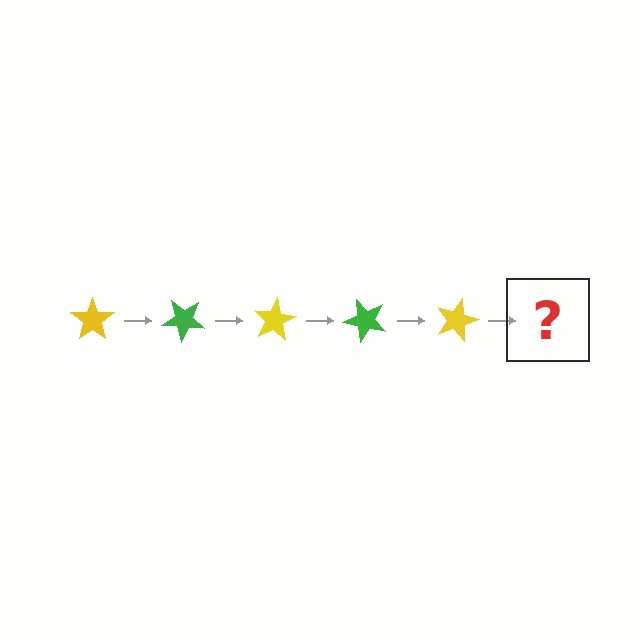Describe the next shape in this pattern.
It should be a green star, rotated 200 degrees from the start.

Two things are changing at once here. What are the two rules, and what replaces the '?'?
The two rules are that it rotates 40 degrees each step and the color cycles through yellow and green. The '?' should be a green star, rotated 200 degrees from the start.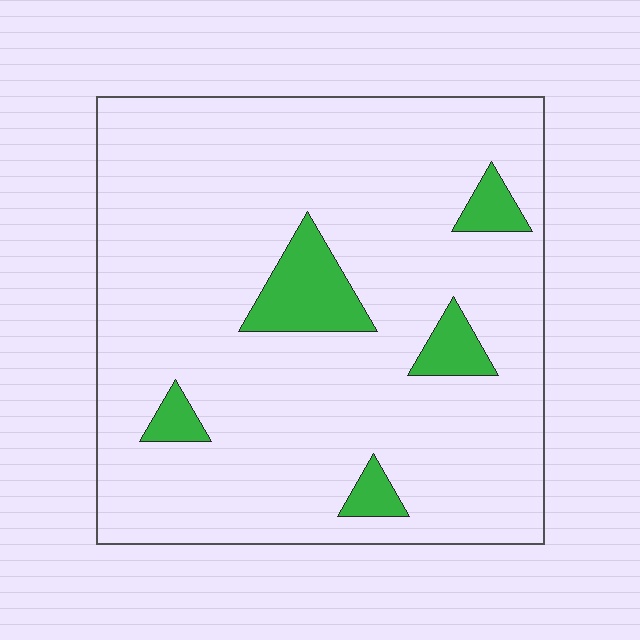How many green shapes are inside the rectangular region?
5.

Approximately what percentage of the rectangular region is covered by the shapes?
Approximately 10%.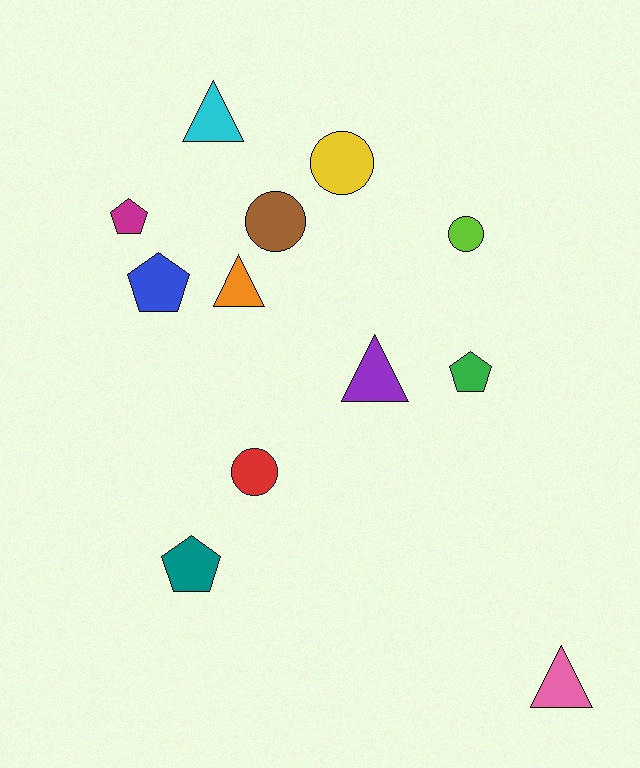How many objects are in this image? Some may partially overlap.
There are 12 objects.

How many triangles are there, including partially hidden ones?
There are 4 triangles.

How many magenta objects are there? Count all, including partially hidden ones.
There is 1 magenta object.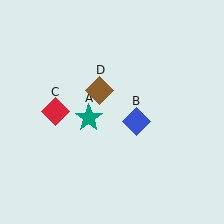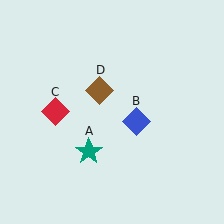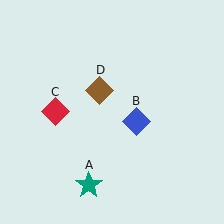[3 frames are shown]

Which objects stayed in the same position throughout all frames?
Blue diamond (object B) and red diamond (object C) and brown diamond (object D) remained stationary.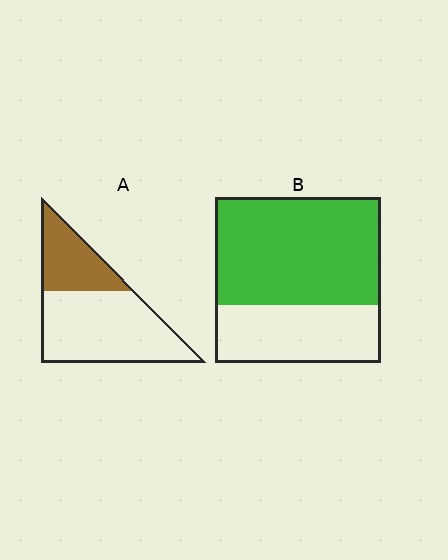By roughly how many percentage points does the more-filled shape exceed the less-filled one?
By roughly 35 percentage points (B over A).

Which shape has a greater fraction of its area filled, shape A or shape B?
Shape B.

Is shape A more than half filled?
No.